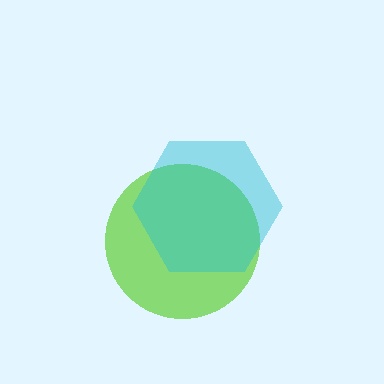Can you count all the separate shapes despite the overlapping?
Yes, there are 2 separate shapes.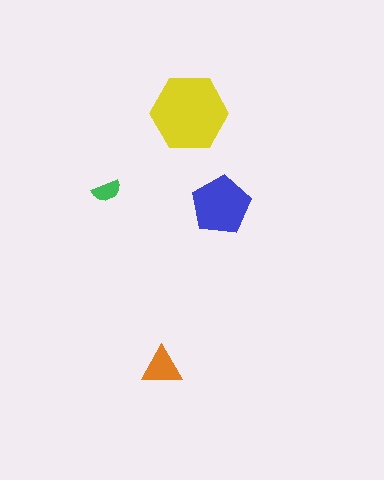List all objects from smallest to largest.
The green semicircle, the orange triangle, the blue pentagon, the yellow hexagon.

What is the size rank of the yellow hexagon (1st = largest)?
1st.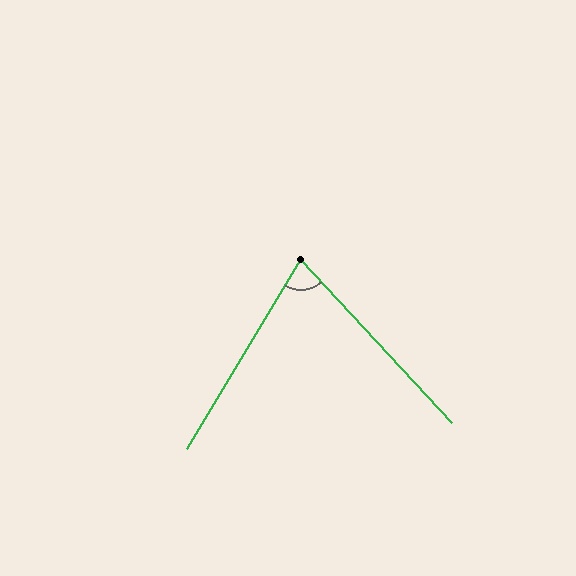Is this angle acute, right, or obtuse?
It is acute.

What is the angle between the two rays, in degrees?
Approximately 74 degrees.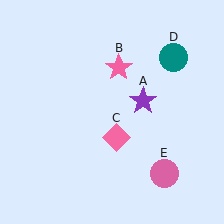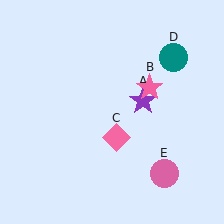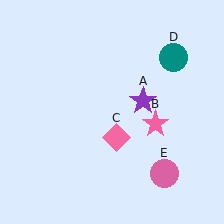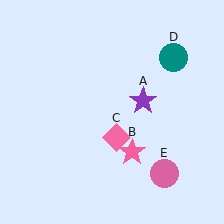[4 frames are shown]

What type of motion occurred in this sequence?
The pink star (object B) rotated clockwise around the center of the scene.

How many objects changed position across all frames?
1 object changed position: pink star (object B).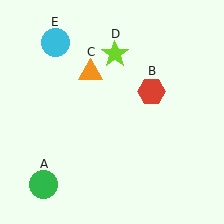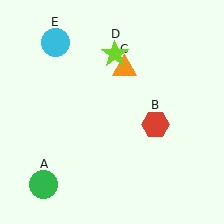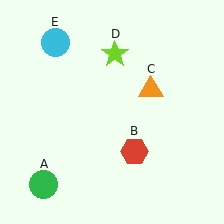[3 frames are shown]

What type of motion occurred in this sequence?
The red hexagon (object B), orange triangle (object C) rotated clockwise around the center of the scene.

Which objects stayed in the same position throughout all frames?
Green circle (object A) and lime star (object D) and cyan circle (object E) remained stationary.